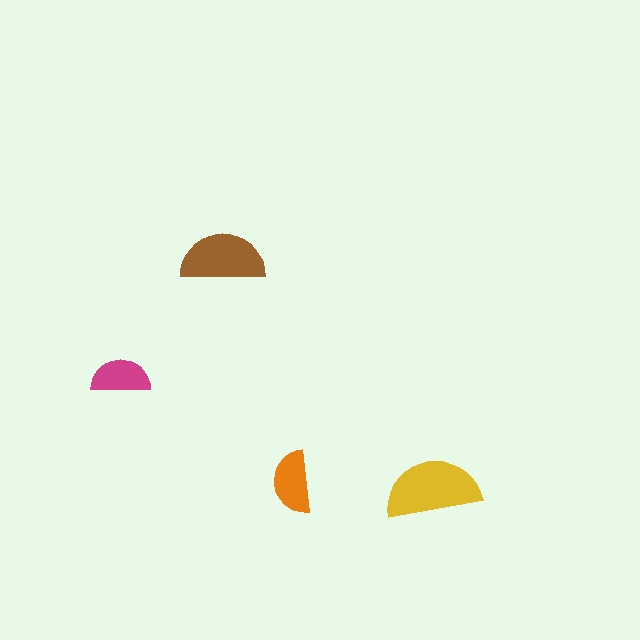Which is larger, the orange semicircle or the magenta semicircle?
The orange one.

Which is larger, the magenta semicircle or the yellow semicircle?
The yellow one.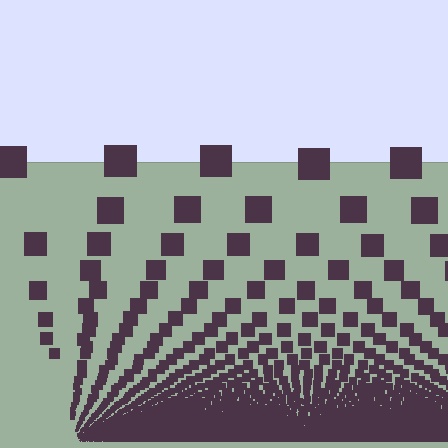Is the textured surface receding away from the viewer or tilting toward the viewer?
The surface appears to tilt toward the viewer. Texture elements get larger and sparser toward the top.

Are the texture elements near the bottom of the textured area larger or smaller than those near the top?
Smaller. The gradient is inverted — elements near the bottom are smaller and denser.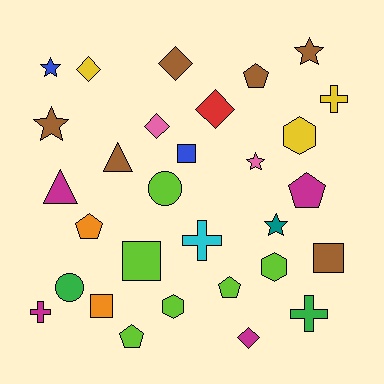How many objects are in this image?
There are 30 objects.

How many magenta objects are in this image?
There are 4 magenta objects.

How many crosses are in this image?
There are 4 crosses.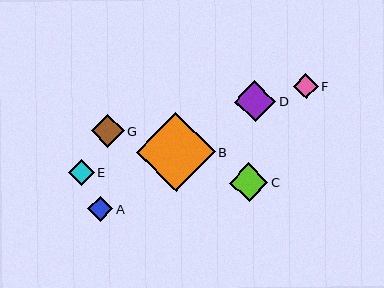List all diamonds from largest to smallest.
From largest to smallest: B, D, C, G, E, F, A.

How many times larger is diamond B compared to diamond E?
Diamond B is approximately 3.0 times the size of diamond E.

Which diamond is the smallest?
Diamond A is the smallest with a size of approximately 25 pixels.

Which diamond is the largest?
Diamond B is the largest with a size of approximately 79 pixels.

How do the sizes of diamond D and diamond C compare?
Diamond D and diamond C are approximately the same size.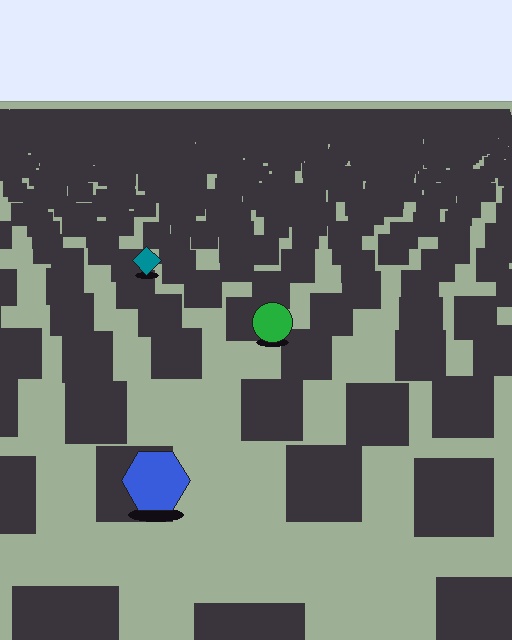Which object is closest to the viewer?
The blue hexagon is closest. The texture marks near it are larger and more spread out.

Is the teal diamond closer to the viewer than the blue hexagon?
No. The blue hexagon is closer — you can tell from the texture gradient: the ground texture is coarser near it.